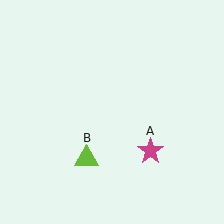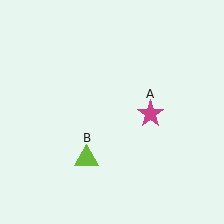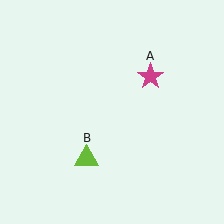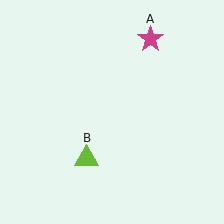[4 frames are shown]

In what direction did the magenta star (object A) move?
The magenta star (object A) moved up.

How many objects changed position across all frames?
1 object changed position: magenta star (object A).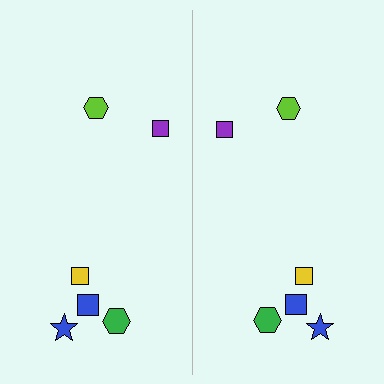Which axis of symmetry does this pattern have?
The pattern has a vertical axis of symmetry running through the center of the image.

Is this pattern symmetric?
Yes, this pattern has bilateral (reflection) symmetry.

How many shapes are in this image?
There are 12 shapes in this image.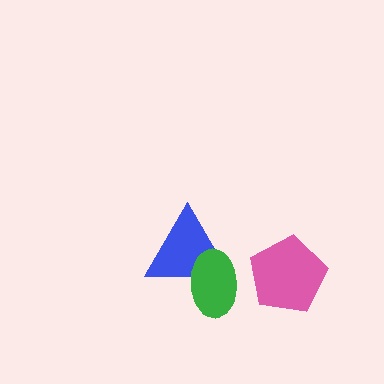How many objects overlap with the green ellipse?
1 object overlaps with the green ellipse.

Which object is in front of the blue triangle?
The green ellipse is in front of the blue triangle.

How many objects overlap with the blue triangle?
1 object overlaps with the blue triangle.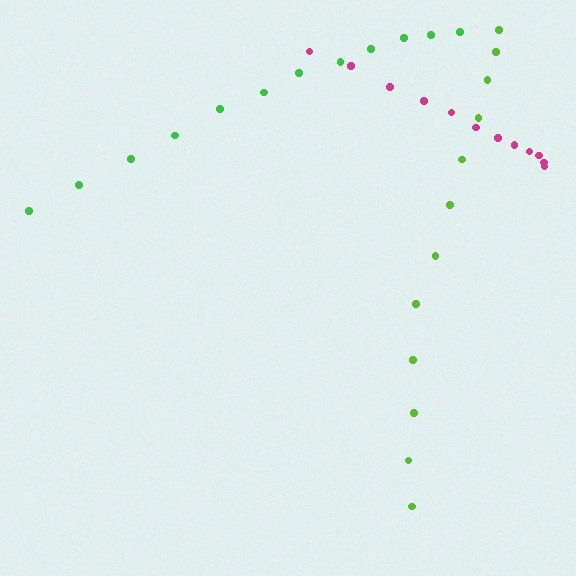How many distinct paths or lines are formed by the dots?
There are 3 distinct paths.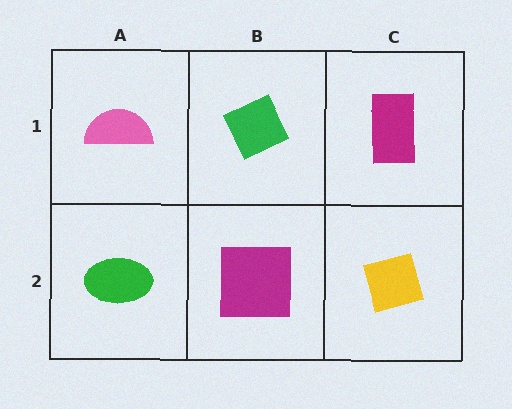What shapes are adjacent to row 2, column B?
A green diamond (row 1, column B), a green ellipse (row 2, column A), a yellow square (row 2, column C).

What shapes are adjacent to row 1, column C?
A yellow square (row 2, column C), a green diamond (row 1, column B).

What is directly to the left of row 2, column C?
A magenta square.